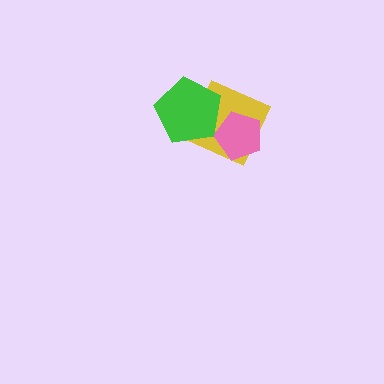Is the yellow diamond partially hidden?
Yes, it is partially covered by another shape.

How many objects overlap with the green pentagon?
1 object overlaps with the green pentagon.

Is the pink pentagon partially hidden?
No, no other shape covers it.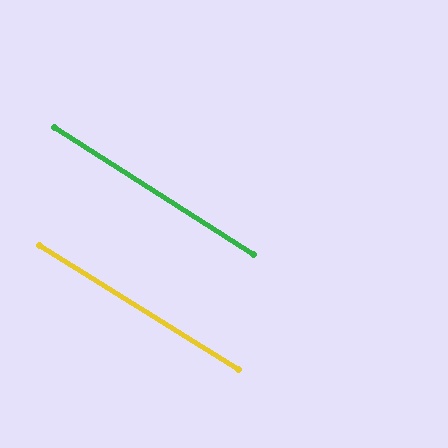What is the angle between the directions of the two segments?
Approximately 1 degree.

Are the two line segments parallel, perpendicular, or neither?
Parallel — their directions differ by only 0.8°.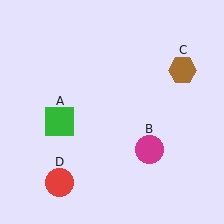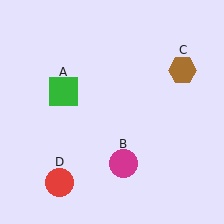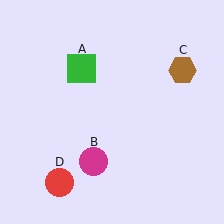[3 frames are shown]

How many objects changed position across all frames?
2 objects changed position: green square (object A), magenta circle (object B).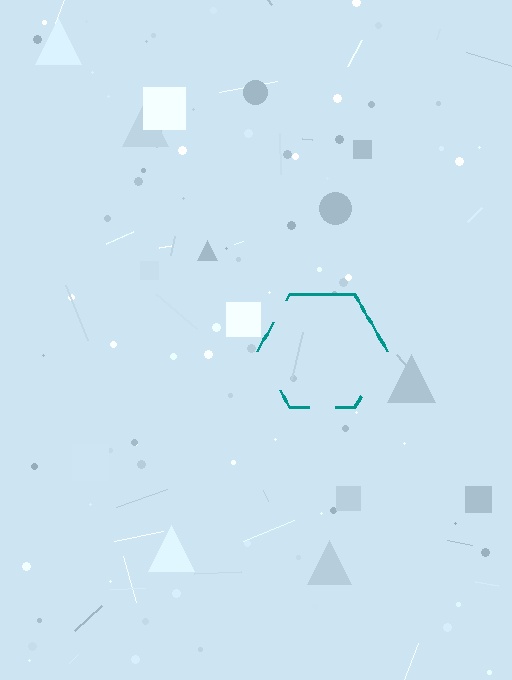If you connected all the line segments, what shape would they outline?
They would outline a hexagon.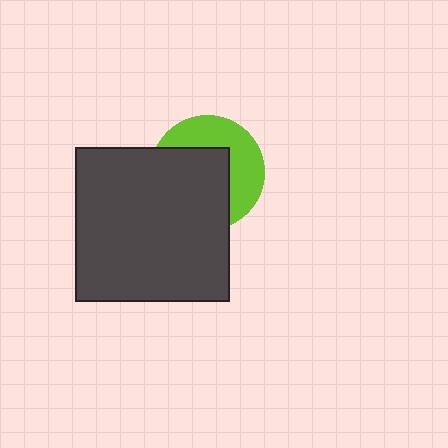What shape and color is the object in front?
The object in front is a dark gray square.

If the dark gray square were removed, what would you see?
You would see the complete lime circle.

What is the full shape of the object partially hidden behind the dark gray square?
The partially hidden object is a lime circle.